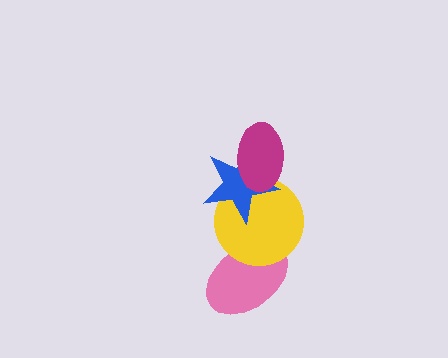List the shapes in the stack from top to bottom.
From top to bottom: the magenta ellipse, the blue star, the yellow circle, the pink ellipse.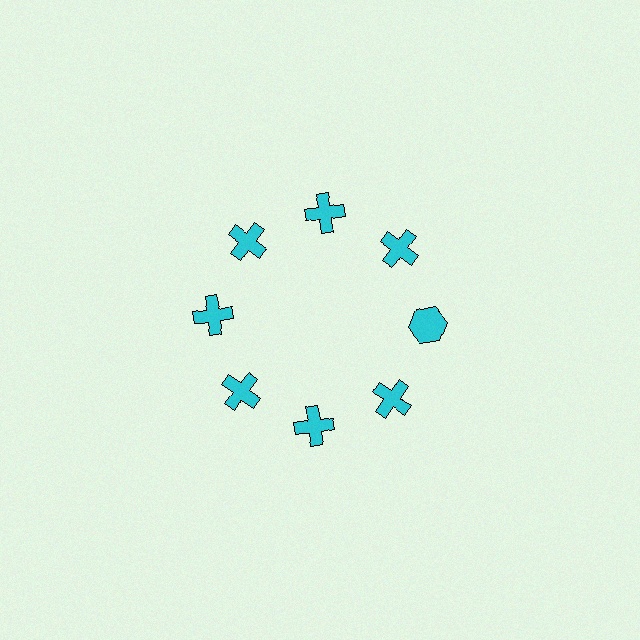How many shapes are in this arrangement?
There are 8 shapes arranged in a ring pattern.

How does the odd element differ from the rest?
It has a different shape: hexagon instead of cross.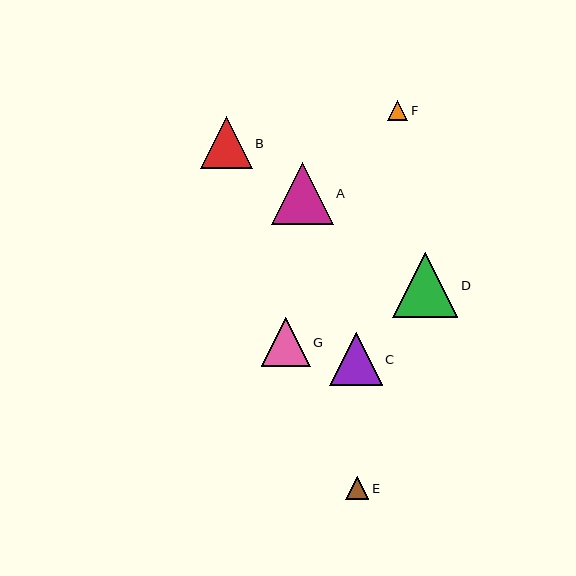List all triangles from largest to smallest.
From largest to smallest: D, A, C, B, G, E, F.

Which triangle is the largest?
Triangle D is the largest with a size of approximately 65 pixels.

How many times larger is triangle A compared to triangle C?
Triangle A is approximately 1.2 times the size of triangle C.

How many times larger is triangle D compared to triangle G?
Triangle D is approximately 1.3 times the size of triangle G.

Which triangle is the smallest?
Triangle F is the smallest with a size of approximately 21 pixels.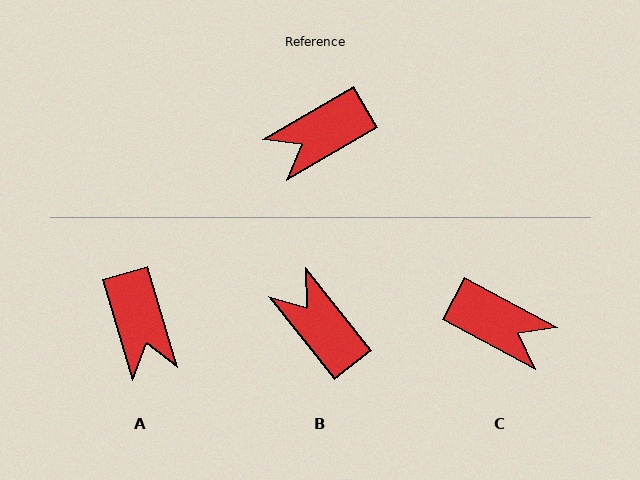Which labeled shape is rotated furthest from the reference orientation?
C, about 122 degrees away.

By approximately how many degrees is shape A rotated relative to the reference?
Approximately 77 degrees counter-clockwise.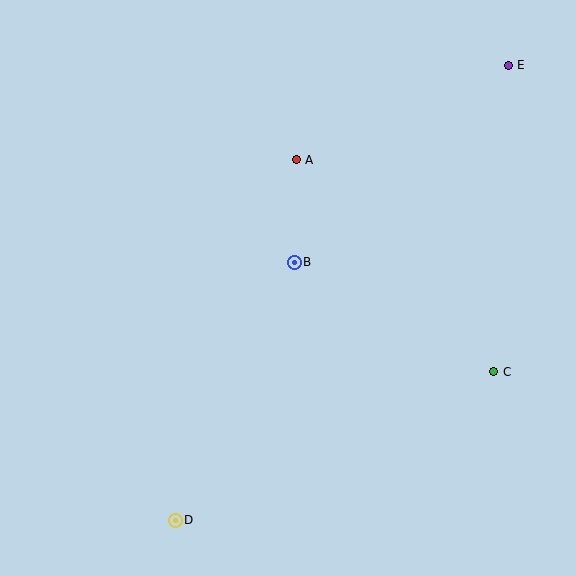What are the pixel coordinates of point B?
Point B is at (294, 262).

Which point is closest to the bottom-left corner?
Point D is closest to the bottom-left corner.